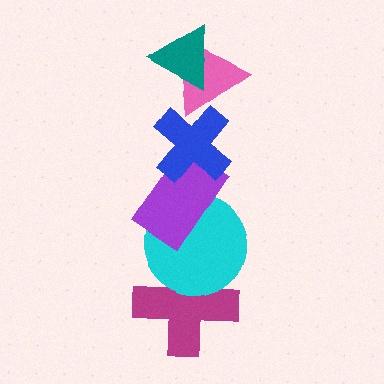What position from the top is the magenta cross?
The magenta cross is 6th from the top.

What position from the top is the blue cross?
The blue cross is 3rd from the top.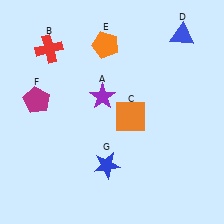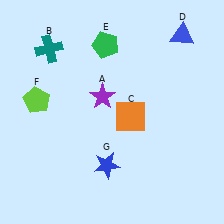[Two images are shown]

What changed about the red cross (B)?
In Image 1, B is red. In Image 2, it changed to teal.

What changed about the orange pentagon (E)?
In Image 1, E is orange. In Image 2, it changed to green.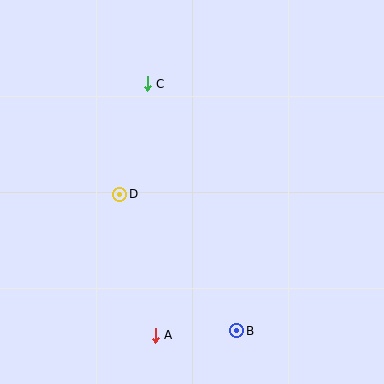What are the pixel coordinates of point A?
Point A is at (155, 335).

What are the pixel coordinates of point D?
Point D is at (120, 194).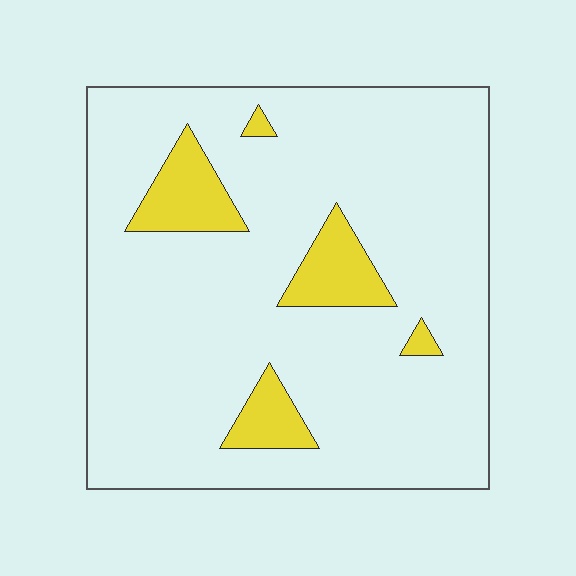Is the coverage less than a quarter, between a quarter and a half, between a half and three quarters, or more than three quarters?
Less than a quarter.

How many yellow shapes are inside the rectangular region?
5.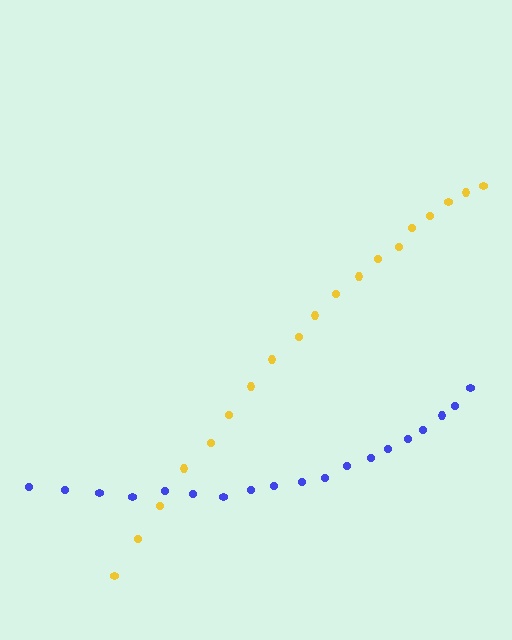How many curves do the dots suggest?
There are 2 distinct paths.